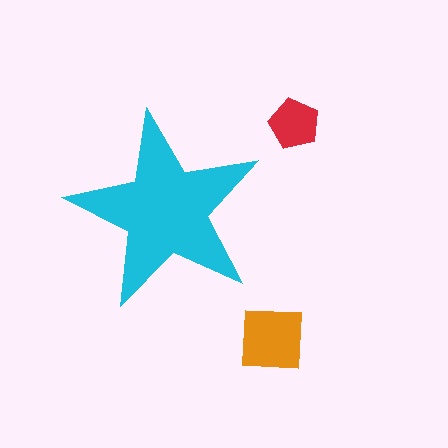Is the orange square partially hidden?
No, the orange square is fully visible.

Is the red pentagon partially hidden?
No, the red pentagon is fully visible.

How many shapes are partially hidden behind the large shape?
0 shapes are partially hidden.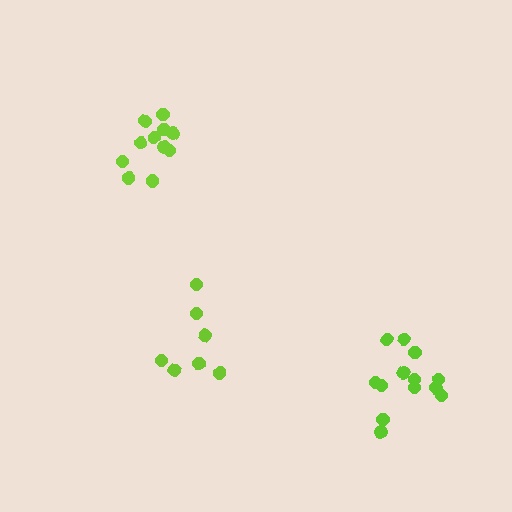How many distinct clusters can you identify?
There are 3 distinct clusters.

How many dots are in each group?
Group 1: 7 dots, Group 2: 11 dots, Group 3: 13 dots (31 total).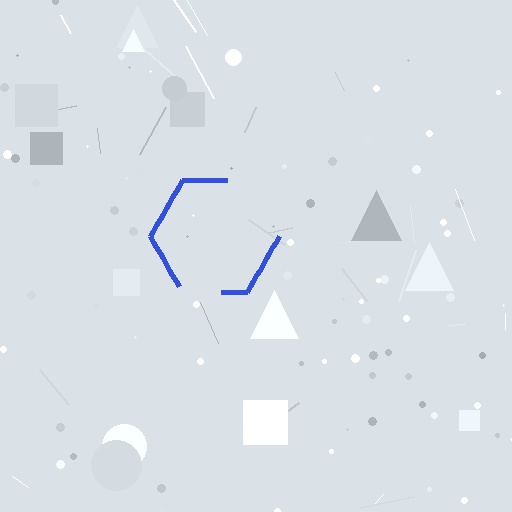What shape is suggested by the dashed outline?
The dashed outline suggests a hexagon.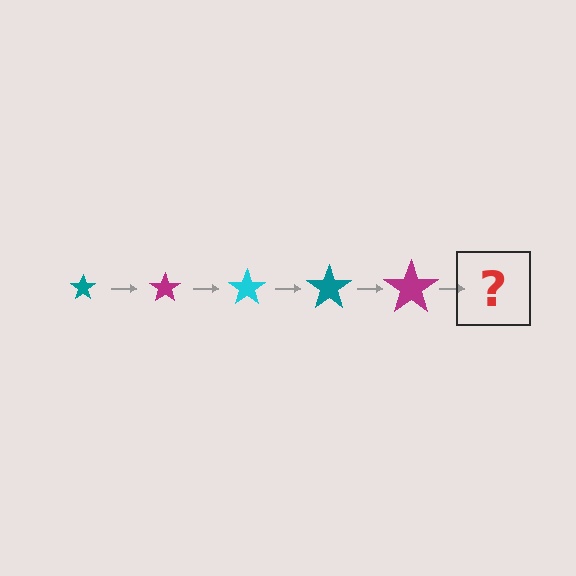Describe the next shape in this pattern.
It should be a cyan star, larger than the previous one.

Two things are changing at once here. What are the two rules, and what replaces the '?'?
The two rules are that the star grows larger each step and the color cycles through teal, magenta, and cyan. The '?' should be a cyan star, larger than the previous one.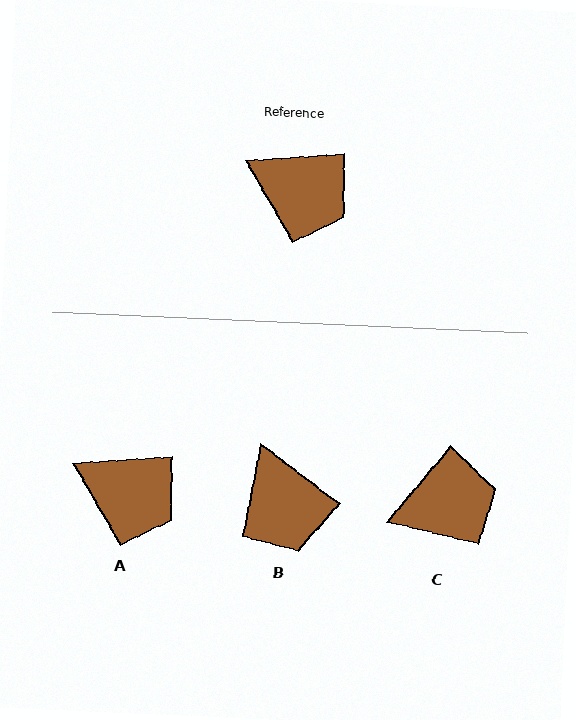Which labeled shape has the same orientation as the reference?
A.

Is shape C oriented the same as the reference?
No, it is off by about 46 degrees.